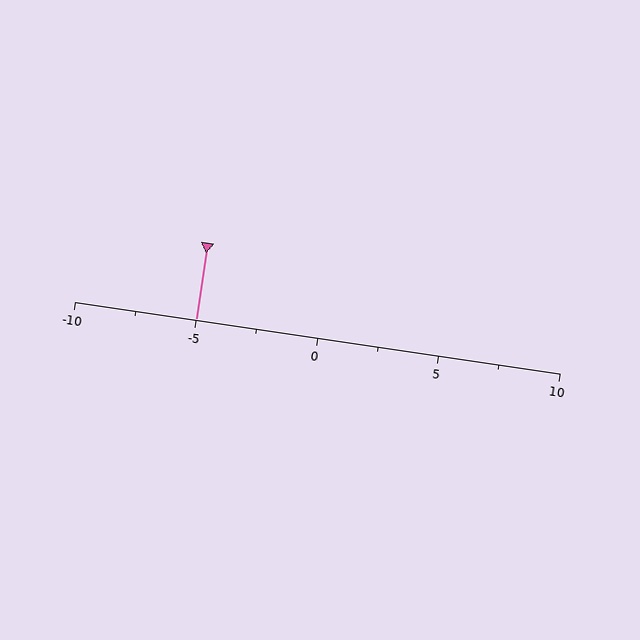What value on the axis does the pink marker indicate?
The marker indicates approximately -5.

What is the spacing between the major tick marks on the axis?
The major ticks are spaced 5 apart.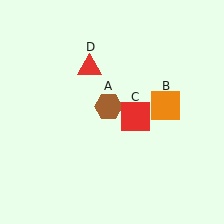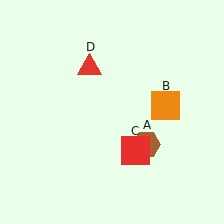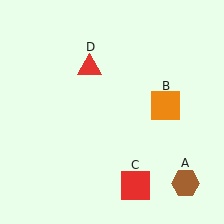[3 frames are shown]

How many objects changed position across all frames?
2 objects changed position: brown hexagon (object A), red square (object C).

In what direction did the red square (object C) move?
The red square (object C) moved down.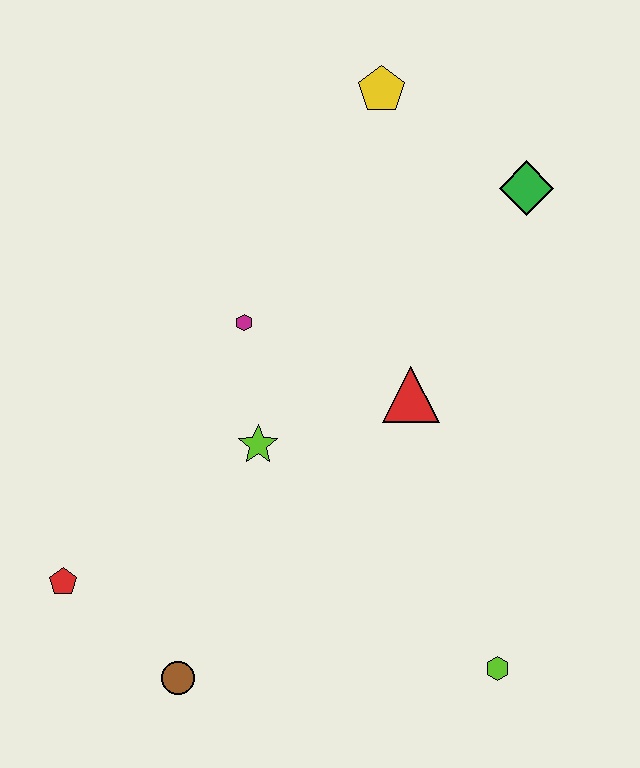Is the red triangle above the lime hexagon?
Yes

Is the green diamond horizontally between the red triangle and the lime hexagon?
No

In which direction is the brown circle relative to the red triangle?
The brown circle is below the red triangle.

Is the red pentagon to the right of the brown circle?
No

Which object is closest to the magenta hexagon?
The lime star is closest to the magenta hexagon.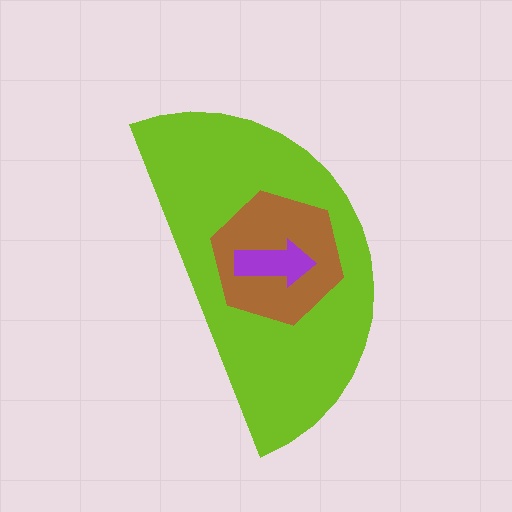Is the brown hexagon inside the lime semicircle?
Yes.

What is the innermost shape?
The purple arrow.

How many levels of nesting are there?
3.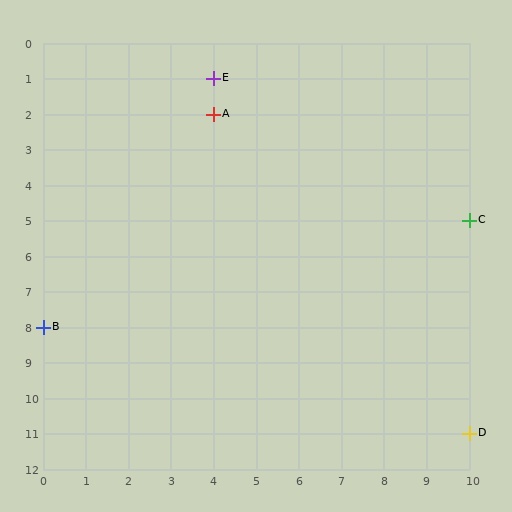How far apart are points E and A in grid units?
Points E and A are 1 row apart.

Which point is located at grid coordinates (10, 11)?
Point D is at (10, 11).